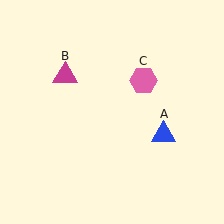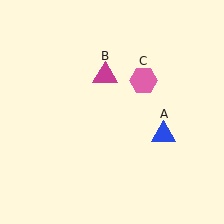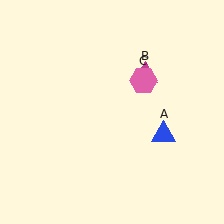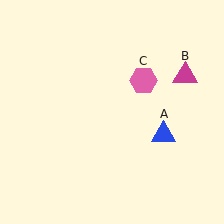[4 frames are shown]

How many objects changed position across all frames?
1 object changed position: magenta triangle (object B).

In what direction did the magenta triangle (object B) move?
The magenta triangle (object B) moved right.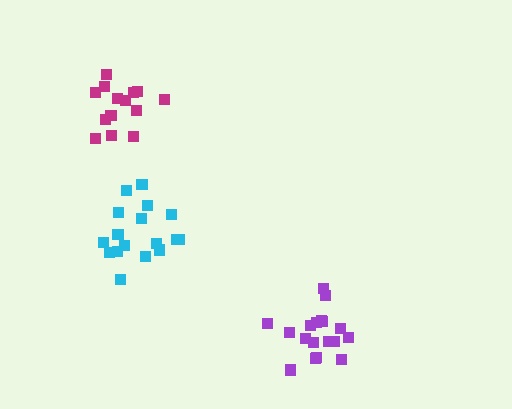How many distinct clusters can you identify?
There are 3 distinct clusters.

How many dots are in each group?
Group 1: 17 dots, Group 2: 18 dots, Group 3: 14 dots (49 total).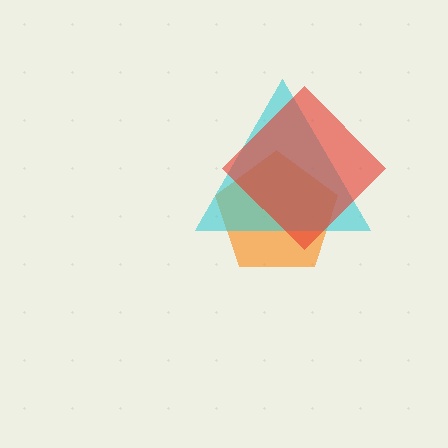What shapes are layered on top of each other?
The layered shapes are: an orange pentagon, a cyan triangle, a red diamond.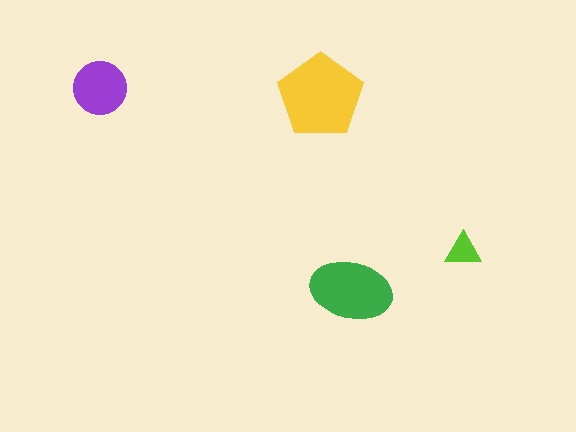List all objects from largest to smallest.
The yellow pentagon, the green ellipse, the purple circle, the lime triangle.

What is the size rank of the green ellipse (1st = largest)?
2nd.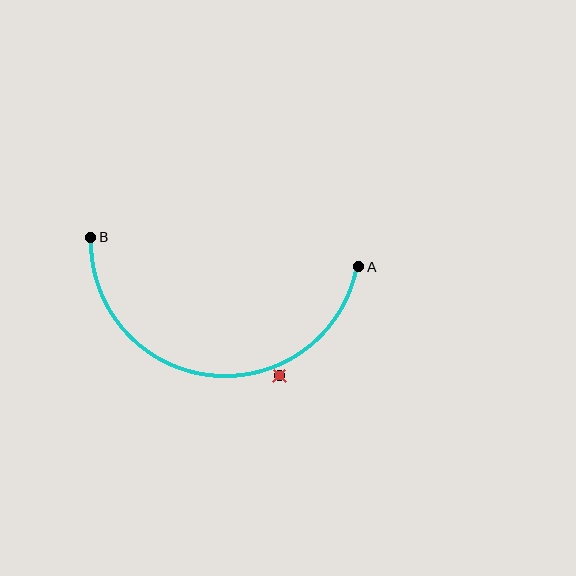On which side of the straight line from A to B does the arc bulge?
The arc bulges below the straight line connecting A and B.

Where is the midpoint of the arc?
The arc midpoint is the point on the curve farthest from the straight line joining A and B. It sits below that line.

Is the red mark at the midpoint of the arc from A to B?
No — the red mark does not lie on the arc at all. It sits slightly outside the curve.